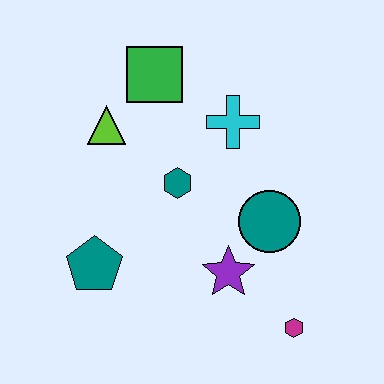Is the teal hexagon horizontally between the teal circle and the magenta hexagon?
No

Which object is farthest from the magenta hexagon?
The green square is farthest from the magenta hexagon.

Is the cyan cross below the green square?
Yes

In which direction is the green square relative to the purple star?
The green square is above the purple star.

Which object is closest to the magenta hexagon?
The purple star is closest to the magenta hexagon.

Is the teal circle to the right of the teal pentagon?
Yes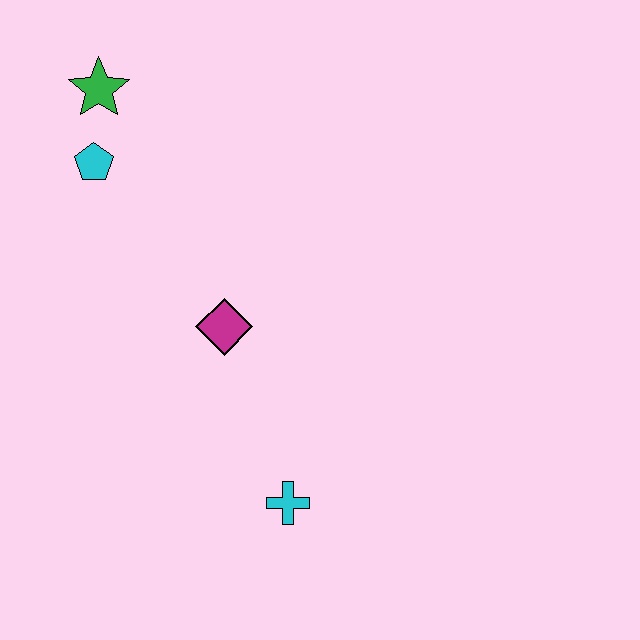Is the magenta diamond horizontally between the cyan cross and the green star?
Yes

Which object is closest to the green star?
The cyan pentagon is closest to the green star.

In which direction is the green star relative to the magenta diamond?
The green star is above the magenta diamond.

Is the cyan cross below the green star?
Yes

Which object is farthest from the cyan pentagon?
The cyan cross is farthest from the cyan pentagon.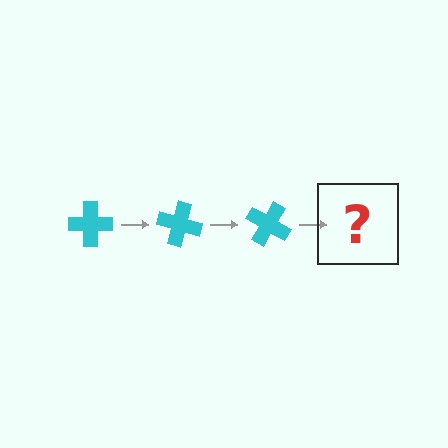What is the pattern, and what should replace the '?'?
The pattern is that the cross rotates 15 degrees each step. The '?' should be a cyan cross rotated 45 degrees.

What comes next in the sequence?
The next element should be a cyan cross rotated 45 degrees.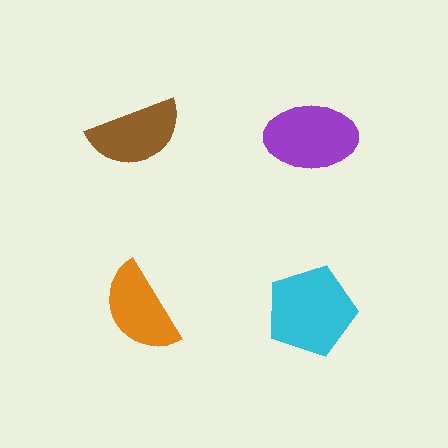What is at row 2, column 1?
An orange semicircle.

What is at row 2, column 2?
A cyan pentagon.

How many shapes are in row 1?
2 shapes.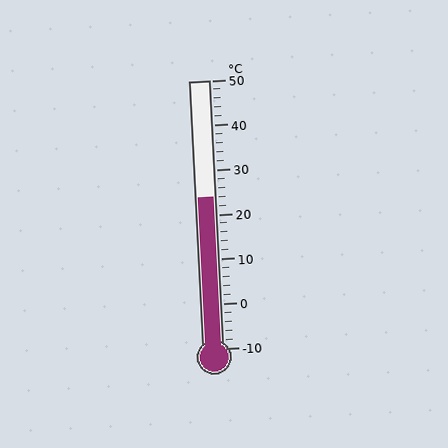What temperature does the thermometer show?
The thermometer shows approximately 24°C.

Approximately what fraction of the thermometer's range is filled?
The thermometer is filled to approximately 55% of its range.